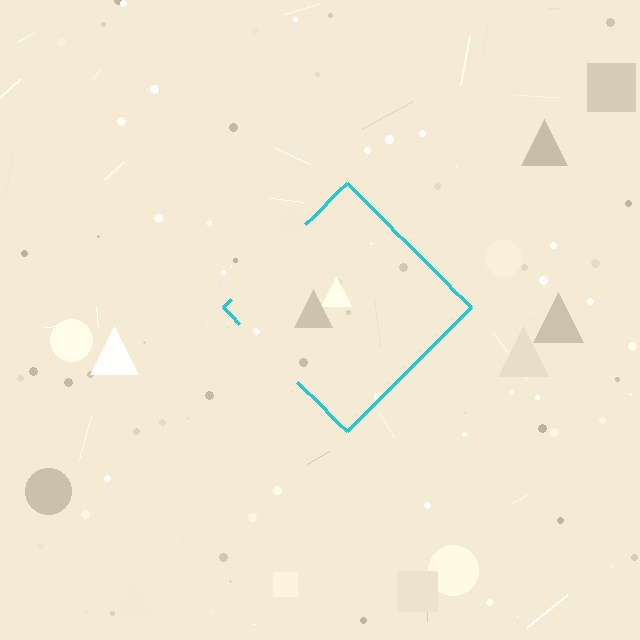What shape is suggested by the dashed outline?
The dashed outline suggests a diamond.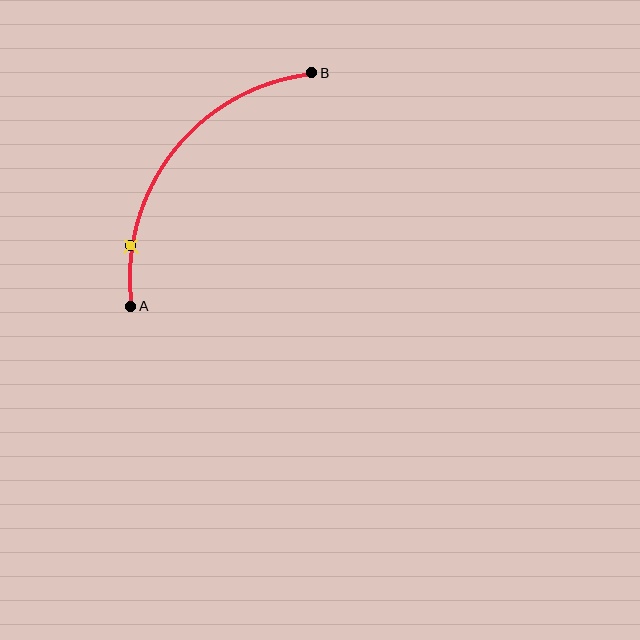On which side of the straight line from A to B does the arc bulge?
The arc bulges above and to the left of the straight line connecting A and B.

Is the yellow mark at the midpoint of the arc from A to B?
No. The yellow mark lies on the arc but is closer to endpoint A. The arc midpoint would be at the point on the curve equidistant along the arc from both A and B.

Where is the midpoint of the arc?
The arc midpoint is the point on the curve farthest from the straight line joining A and B. It sits above and to the left of that line.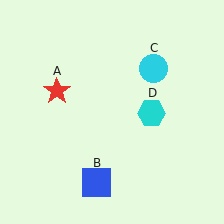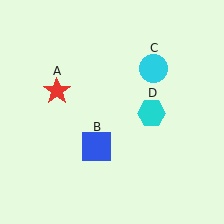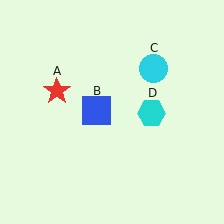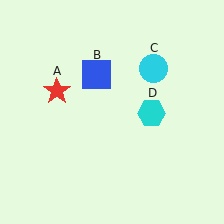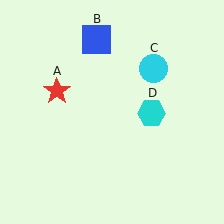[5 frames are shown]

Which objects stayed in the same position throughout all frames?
Red star (object A) and cyan circle (object C) and cyan hexagon (object D) remained stationary.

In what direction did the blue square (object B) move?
The blue square (object B) moved up.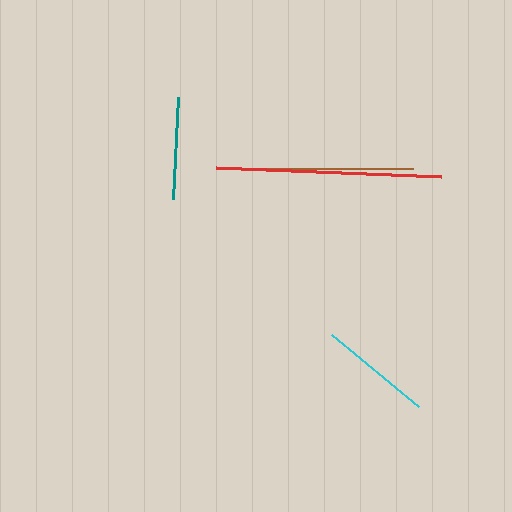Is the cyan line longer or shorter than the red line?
The red line is longer than the cyan line.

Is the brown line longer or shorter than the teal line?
The brown line is longer than the teal line.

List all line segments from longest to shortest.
From longest to shortest: red, brown, cyan, teal.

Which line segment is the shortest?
The teal line is the shortest at approximately 102 pixels.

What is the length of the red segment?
The red segment is approximately 226 pixels long.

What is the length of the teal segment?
The teal segment is approximately 102 pixels long.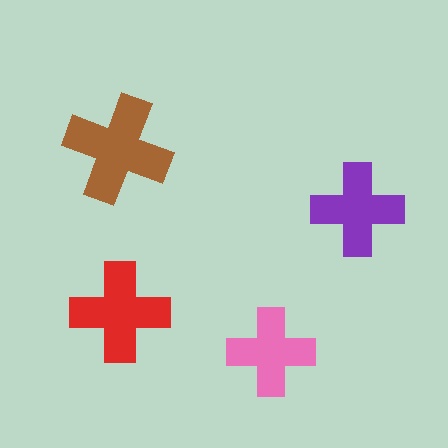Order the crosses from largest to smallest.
the brown one, the red one, the purple one, the pink one.